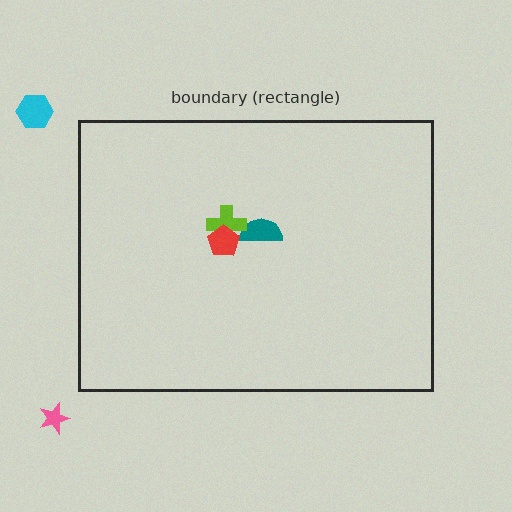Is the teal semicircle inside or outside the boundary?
Inside.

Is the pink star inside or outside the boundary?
Outside.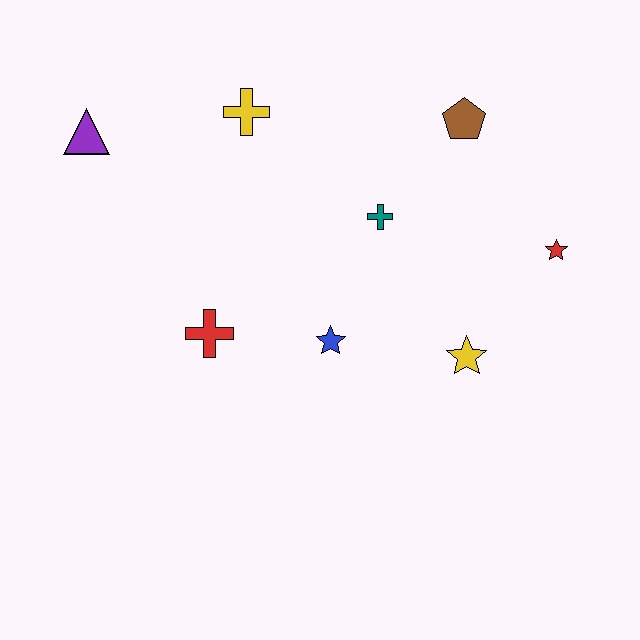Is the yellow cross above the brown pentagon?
Yes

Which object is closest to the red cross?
The blue star is closest to the red cross.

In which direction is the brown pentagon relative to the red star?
The brown pentagon is above the red star.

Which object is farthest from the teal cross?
The purple triangle is farthest from the teal cross.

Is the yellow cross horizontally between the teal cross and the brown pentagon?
No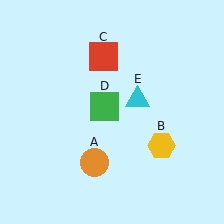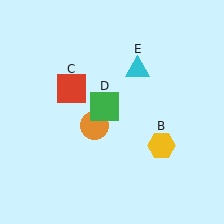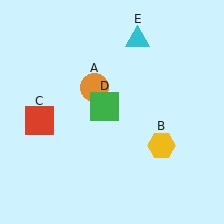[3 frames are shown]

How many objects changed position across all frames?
3 objects changed position: orange circle (object A), red square (object C), cyan triangle (object E).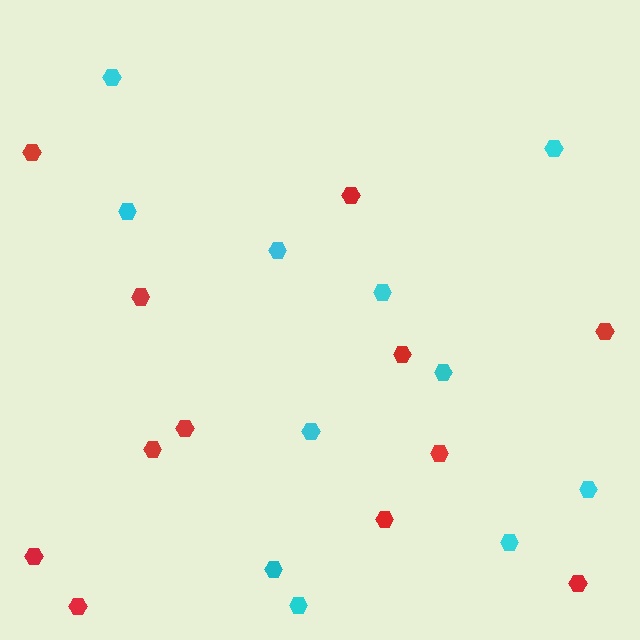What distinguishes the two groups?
There are 2 groups: one group of cyan hexagons (11) and one group of red hexagons (12).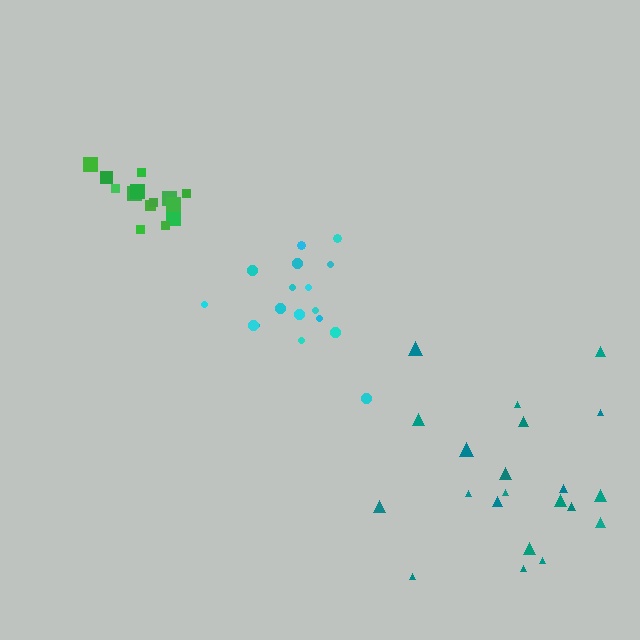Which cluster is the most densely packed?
Green.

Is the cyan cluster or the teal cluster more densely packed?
Cyan.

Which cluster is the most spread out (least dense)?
Teal.